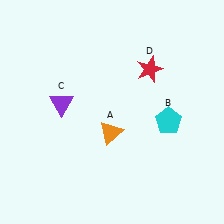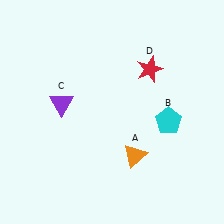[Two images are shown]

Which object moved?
The orange triangle (A) moved right.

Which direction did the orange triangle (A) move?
The orange triangle (A) moved right.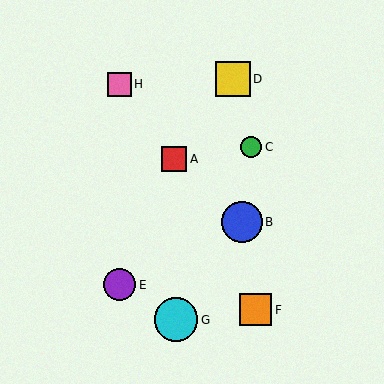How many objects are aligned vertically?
2 objects (E, H) are aligned vertically.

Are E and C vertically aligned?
No, E is at x≈120 and C is at x≈251.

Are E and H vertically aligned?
Yes, both are at x≈120.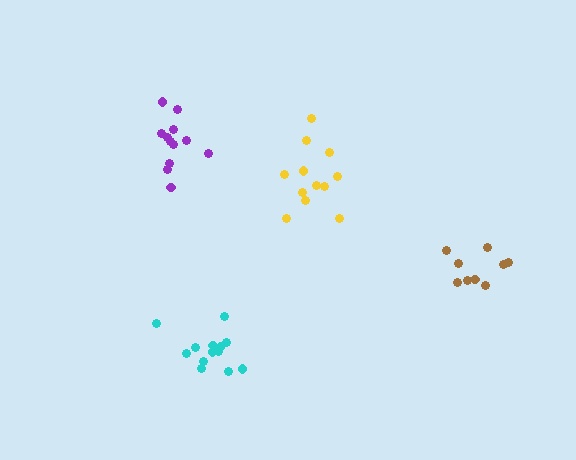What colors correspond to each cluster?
The clusters are colored: cyan, purple, yellow, brown.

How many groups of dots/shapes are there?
There are 4 groups.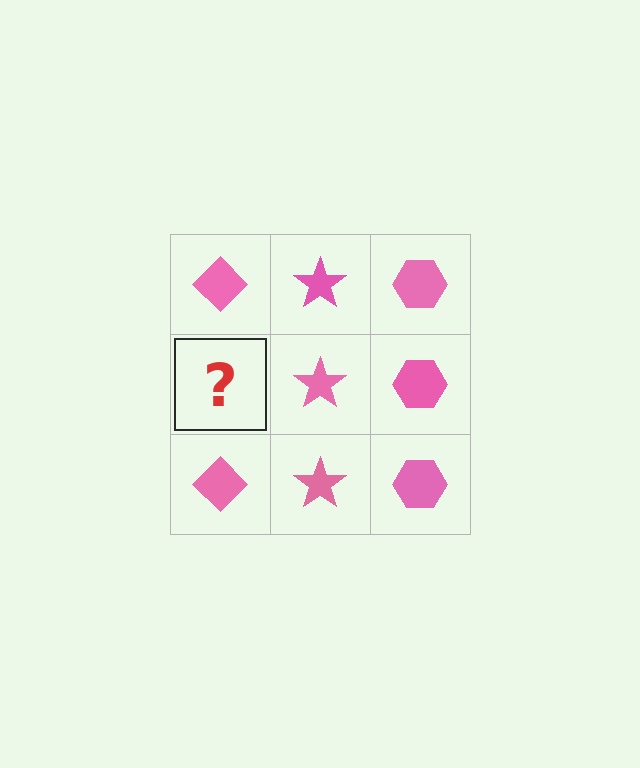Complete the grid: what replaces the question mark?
The question mark should be replaced with a pink diamond.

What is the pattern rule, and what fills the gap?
The rule is that each column has a consistent shape. The gap should be filled with a pink diamond.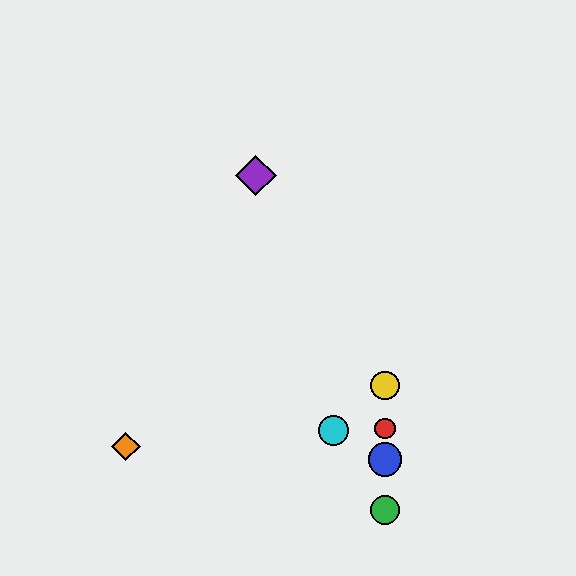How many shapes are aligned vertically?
4 shapes (the red circle, the blue circle, the green circle, the yellow circle) are aligned vertically.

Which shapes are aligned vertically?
The red circle, the blue circle, the green circle, the yellow circle are aligned vertically.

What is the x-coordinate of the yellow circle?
The yellow circle is at x≈385.